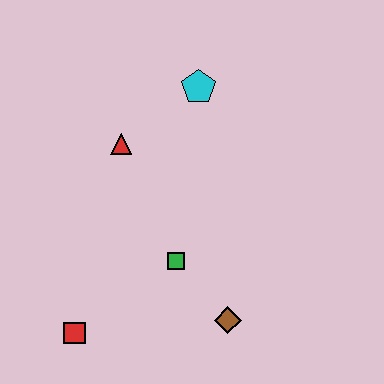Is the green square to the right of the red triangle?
Yes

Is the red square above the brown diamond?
No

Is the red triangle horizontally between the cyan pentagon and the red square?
Yes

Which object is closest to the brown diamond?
The green square is closest to the brown diamond.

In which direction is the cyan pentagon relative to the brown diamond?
The cyan pentagon is above the brown diamond.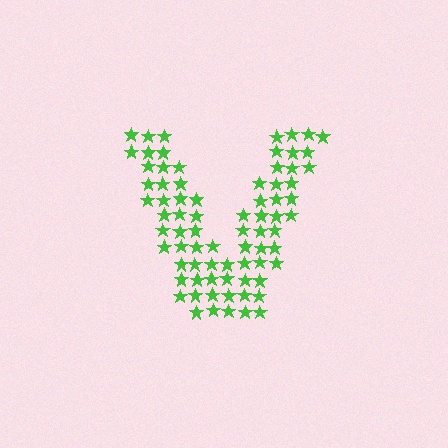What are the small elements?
The small elements are stars.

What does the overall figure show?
The overall figure shows the letter V.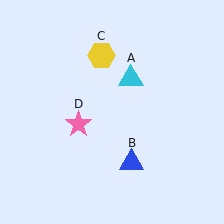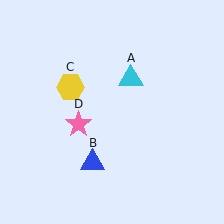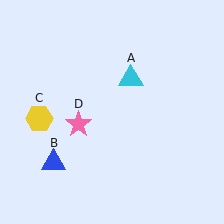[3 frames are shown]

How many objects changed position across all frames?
2 objects changed position: blue triangle (object B), yellow hexagon (object C).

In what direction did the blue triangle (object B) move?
The blue triangle (object B) moved left.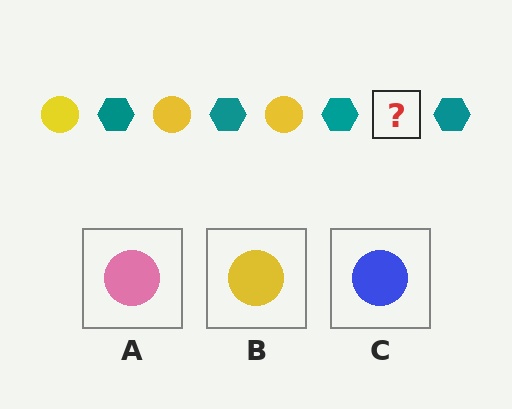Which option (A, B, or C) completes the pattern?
B.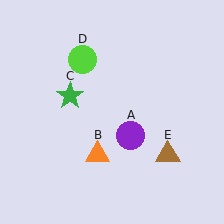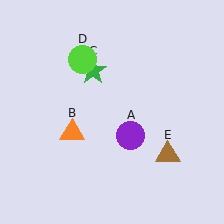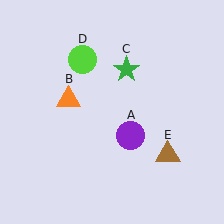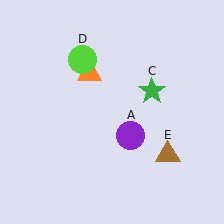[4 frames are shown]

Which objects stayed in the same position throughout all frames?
Purple circle (object A) and lime circle (object D) and brown triangle (object E) remained stationary.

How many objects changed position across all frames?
2 objects changed position: orange triangle (object B), green star (object C).